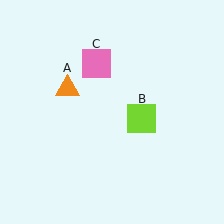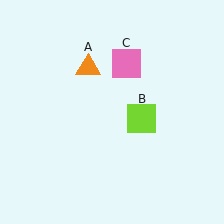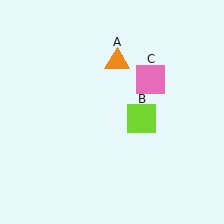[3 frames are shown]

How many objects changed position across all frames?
2 objects changed position: orange triangle (object A), pink square (object C).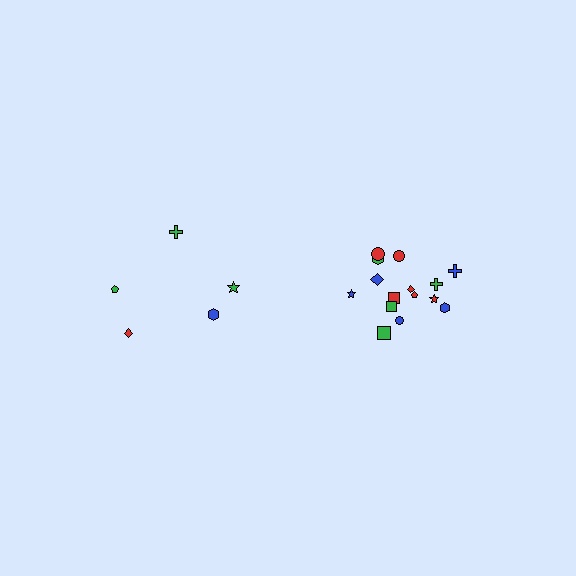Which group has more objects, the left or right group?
The right group.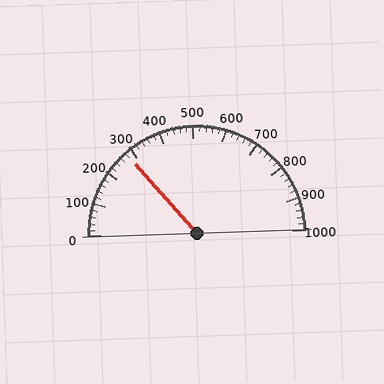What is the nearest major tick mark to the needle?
The nearest major tick mark is 300.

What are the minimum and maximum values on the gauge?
The gauge ranges from 0 to 1000.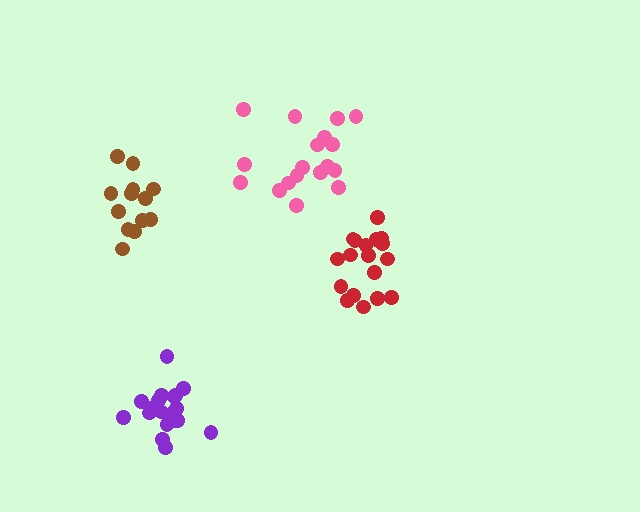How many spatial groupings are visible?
There are 4 spatial groupings.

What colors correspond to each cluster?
The clusters are colored: brown, pink, red, purple.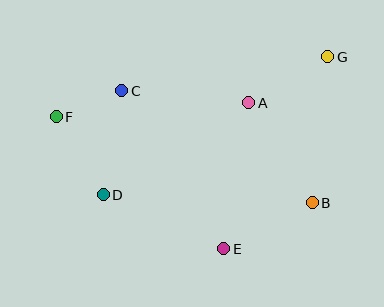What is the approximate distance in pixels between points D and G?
The distance between D and G is approximately 264 pixels.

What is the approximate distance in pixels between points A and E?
The distance between A and E is approximately 148 pixels.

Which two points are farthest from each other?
Points F and G are farthest from each other.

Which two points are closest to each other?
Points C and F are closest to each other.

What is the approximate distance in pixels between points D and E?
The distance between D and E is approximately 132 pixels.